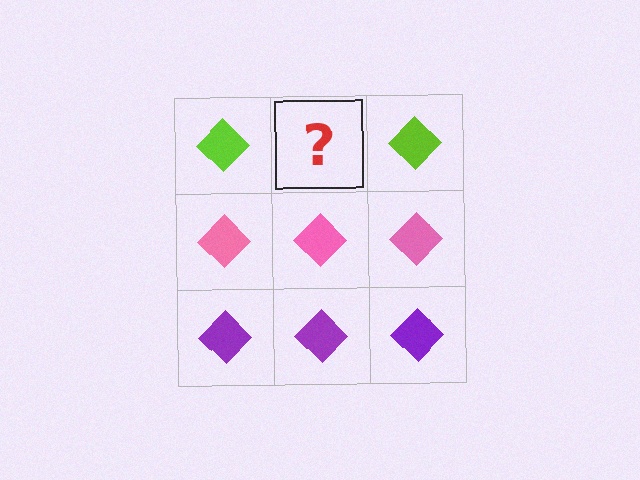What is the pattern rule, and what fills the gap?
The rule is that each row has a consistent color. The gap should be filled with a lime diamond.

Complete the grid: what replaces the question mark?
The question mark should be replaced with a lime diamond.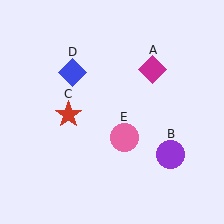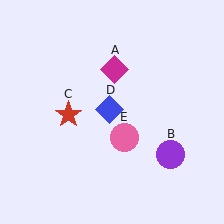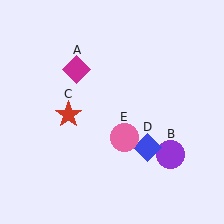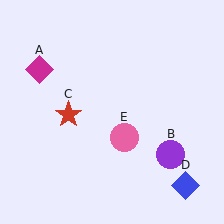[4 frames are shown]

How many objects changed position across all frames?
2 objects changed position: magenta diamond (object A), blue diamond (object D).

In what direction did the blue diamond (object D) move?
The blue diamond (object D) moved down and to the right.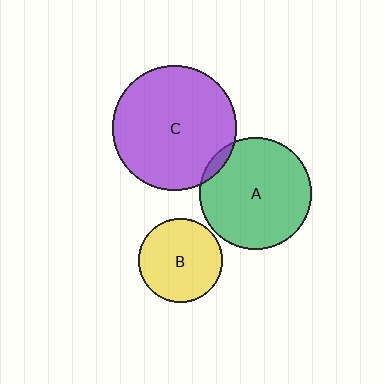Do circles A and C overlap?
Yes.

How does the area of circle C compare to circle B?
Approximately 2.2 times.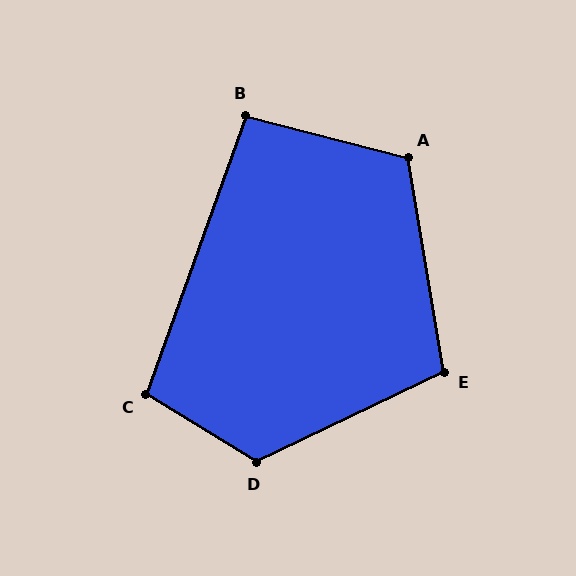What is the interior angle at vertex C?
Approximately 102 degrees (obtuse).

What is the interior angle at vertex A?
Approximately 114 degrees (obtuse).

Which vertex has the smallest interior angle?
B, at approximately 95 degrees.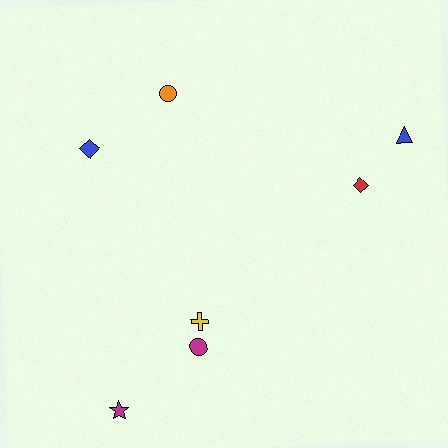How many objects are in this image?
There are 7 objects.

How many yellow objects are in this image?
There is 1 yellow object.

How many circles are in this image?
There are 2 circles.